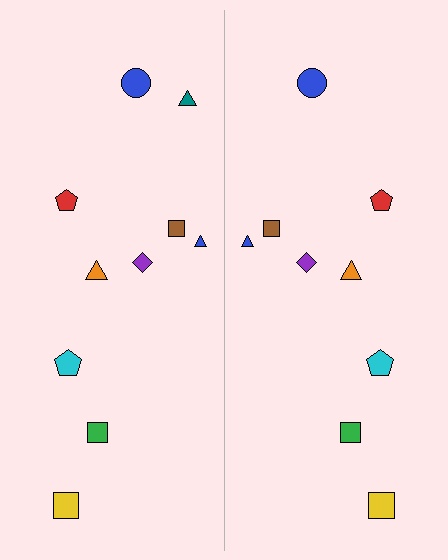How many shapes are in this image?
There are 19 shapes in this image.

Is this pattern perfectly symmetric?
No, the pattern is not perfectly symmetric. A teal triangle is missing from the right side.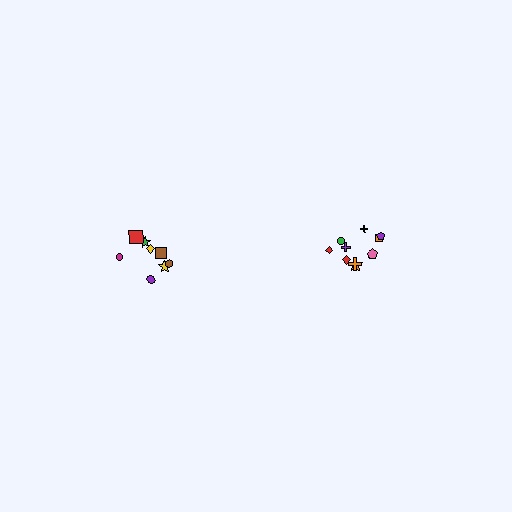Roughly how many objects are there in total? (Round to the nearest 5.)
Roughly 20 objects in total.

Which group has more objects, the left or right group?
The right group.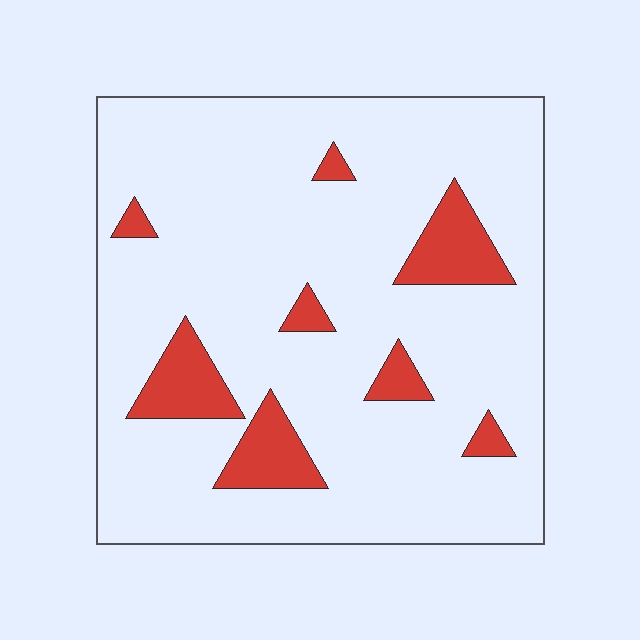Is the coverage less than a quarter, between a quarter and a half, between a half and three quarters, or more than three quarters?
Less than a quarter.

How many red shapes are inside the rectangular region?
8.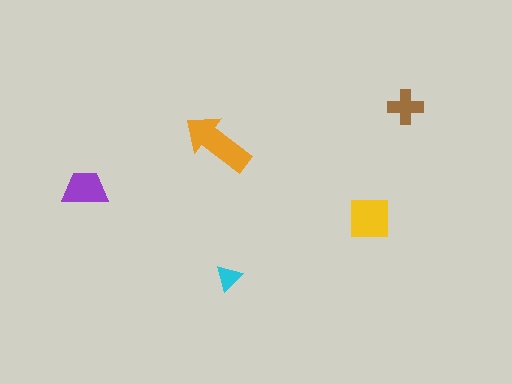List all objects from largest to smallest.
The orange arrow, the yellow square, the purple trapezoid, the brown cross, the cyan triangle.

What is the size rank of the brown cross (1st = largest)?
4th.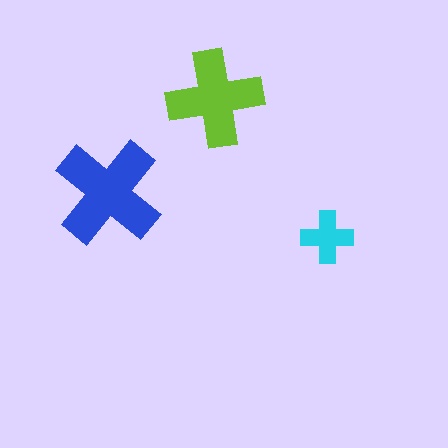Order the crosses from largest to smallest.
the blue one, the lime one, the cyan one.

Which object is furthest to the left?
The blue cross is leftmost.